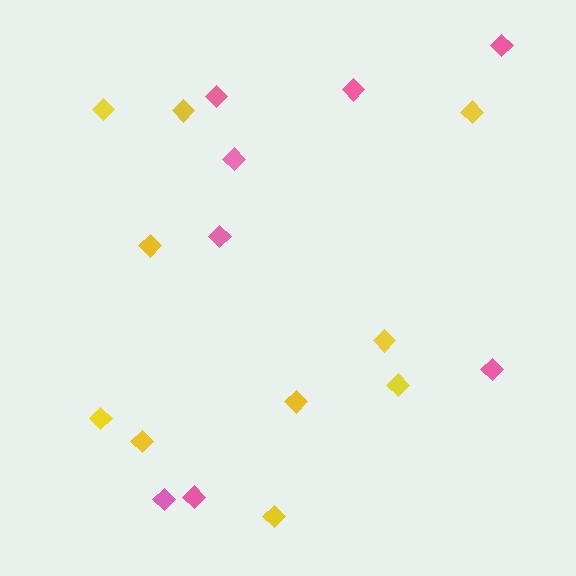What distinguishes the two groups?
There are 2 groups: one group of yellow diamonds (10) and one group of pink diamonds (8).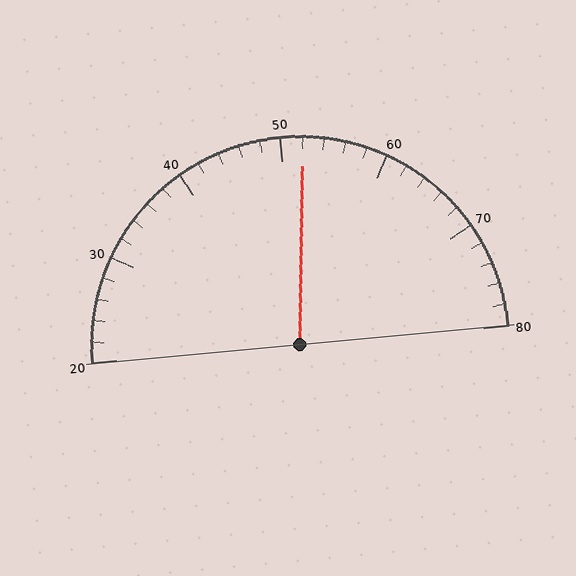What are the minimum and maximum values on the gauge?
The gauge ranges from 20 to 80.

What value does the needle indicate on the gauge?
The needle indicates approximately 52.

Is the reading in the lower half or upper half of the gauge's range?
The reading is in the upper half of the range (20 to 80).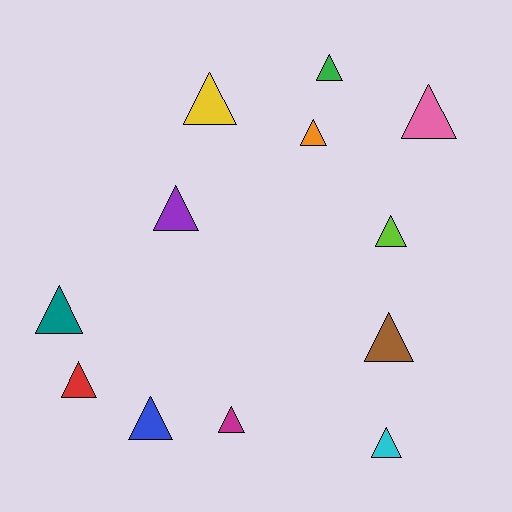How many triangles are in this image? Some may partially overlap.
There are 12 triangles.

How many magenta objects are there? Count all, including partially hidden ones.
There is 1 magenta object.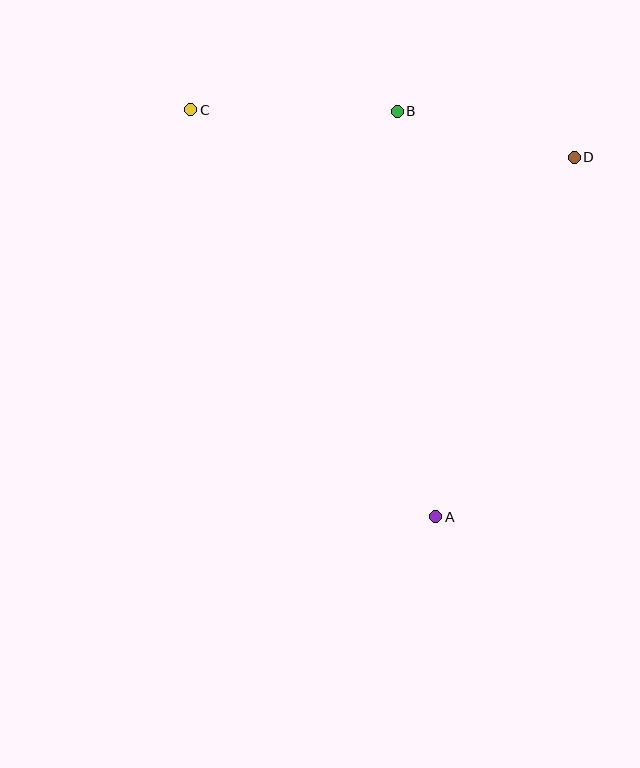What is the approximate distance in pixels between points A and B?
The distance between A and B is approximately 408 pixels.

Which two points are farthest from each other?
Points A and C are farthest from each other.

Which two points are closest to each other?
Points B and D are closest to each other.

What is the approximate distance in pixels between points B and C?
The distance between B and C is approximately 207 pixels.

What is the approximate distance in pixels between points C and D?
The distance between C and D is approximately 386 pixels.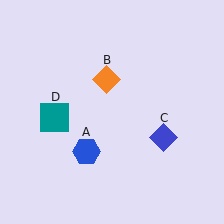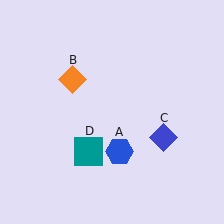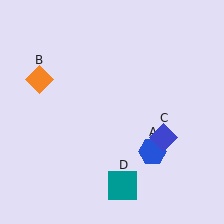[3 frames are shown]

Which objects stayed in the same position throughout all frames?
Blue diamond (object C) remained stationary.